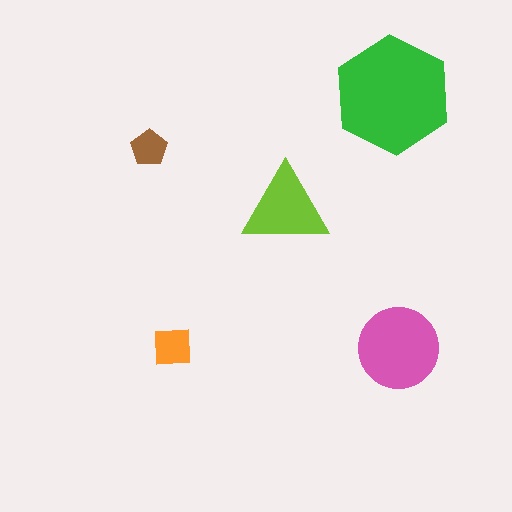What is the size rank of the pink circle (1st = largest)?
2nd.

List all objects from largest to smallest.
The green hexagon, the pink circle, the lime triangle, the orange square, the brown pentagon.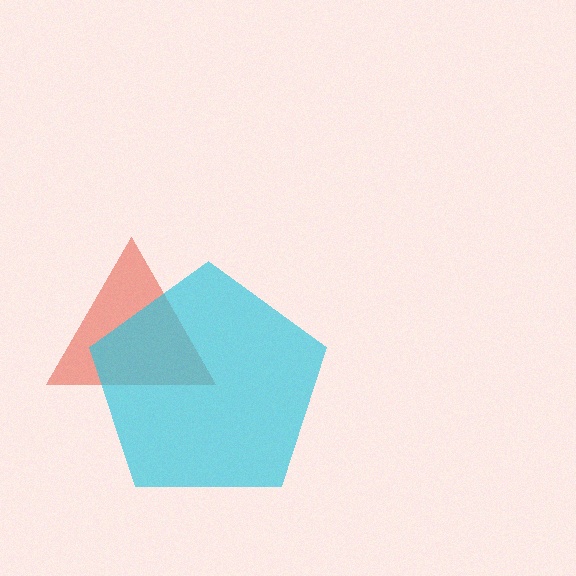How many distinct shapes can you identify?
There are 2 distinct shapes: a red triangle, a cyan pentagon.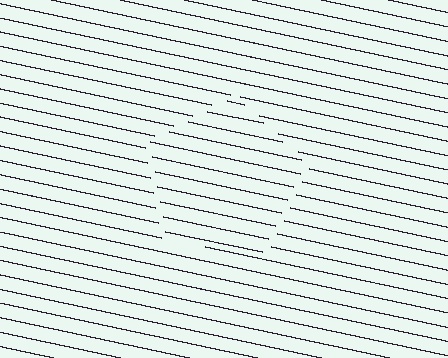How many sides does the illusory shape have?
5 sides — the line-ends trace a pentagon.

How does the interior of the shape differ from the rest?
The interior of the shape contains the same grating, shifted by half a period — the contour is defined by the phase discontinuity where line-ends from the inner and outer gratings abut.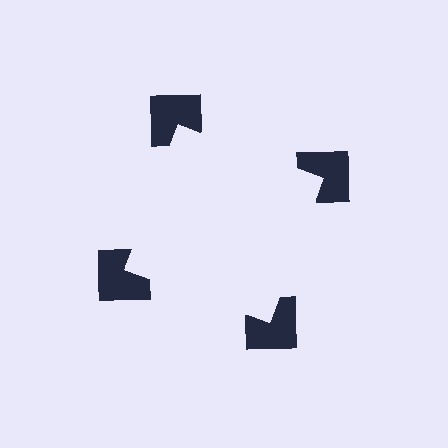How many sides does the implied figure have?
4 sides.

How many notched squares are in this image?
There are 4 — one at each vertex of the illusory square.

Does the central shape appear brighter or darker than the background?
It typically appears slightly brighter than the background, even though no actual brightness change is drawn.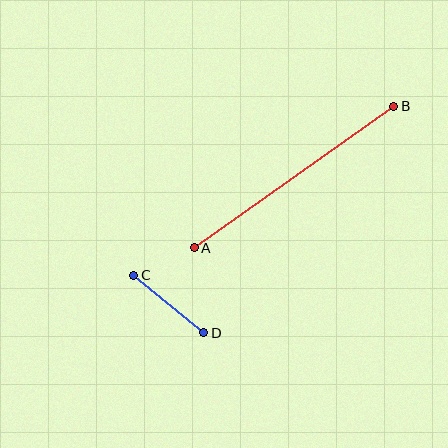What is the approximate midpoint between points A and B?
The midpoint is at approximately (294, 177) pixels.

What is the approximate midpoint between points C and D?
The midpoint is at approximately (169, 304) pixels.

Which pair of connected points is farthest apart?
Points A and B are farthest apart.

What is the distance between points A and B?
The distance is approximately 245 pixels.